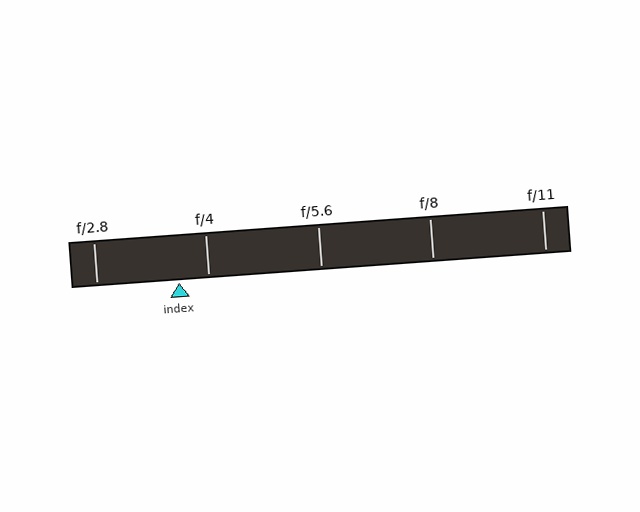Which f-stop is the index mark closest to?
The index mark is closest to f/4.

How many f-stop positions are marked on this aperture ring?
There are 5 f-stop positions marked.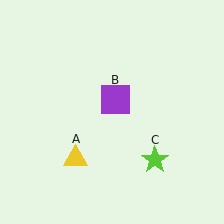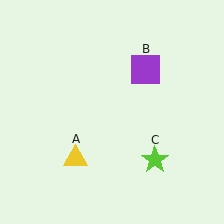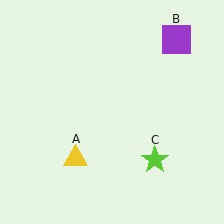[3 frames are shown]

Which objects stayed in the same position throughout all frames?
Yellow triangle (object A) and lime star (object C) remained stationary.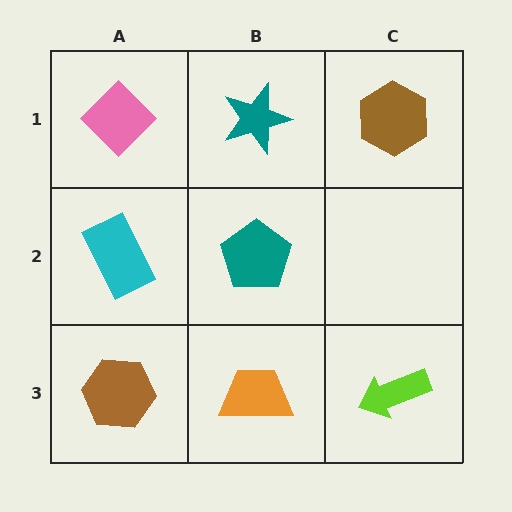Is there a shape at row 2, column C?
No, that cell is empty.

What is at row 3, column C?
A lime arrow.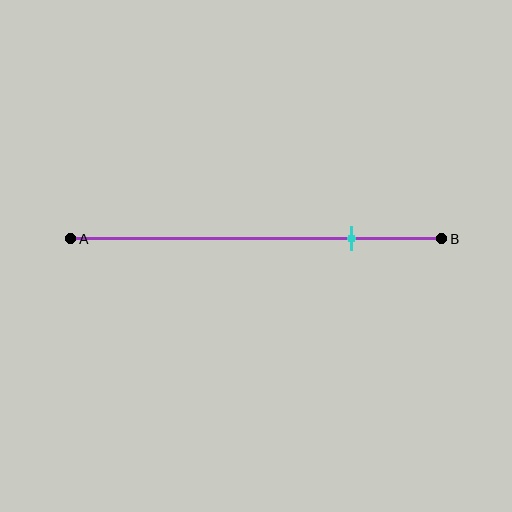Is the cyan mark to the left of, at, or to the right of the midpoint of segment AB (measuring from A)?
The cyan mark is to the right of the midpoint of segment AB.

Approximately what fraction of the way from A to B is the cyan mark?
The cyan mark is approximately 75% of the way from A to B.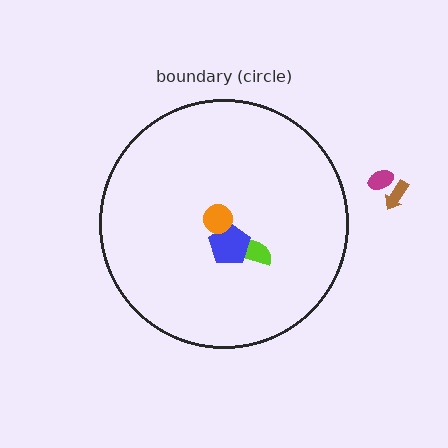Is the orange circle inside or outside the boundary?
Inside.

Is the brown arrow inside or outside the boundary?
Outside.